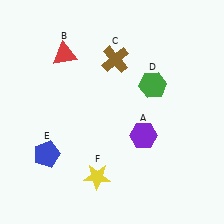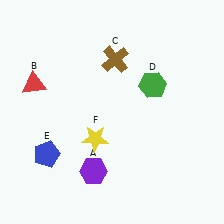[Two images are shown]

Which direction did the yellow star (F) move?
The yellow star (F) moved up.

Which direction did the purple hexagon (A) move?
The purple hexagon (A) moved left.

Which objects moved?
The objects that moved are: the purple hexagon (A), the red triangle (B), the yellow star (F).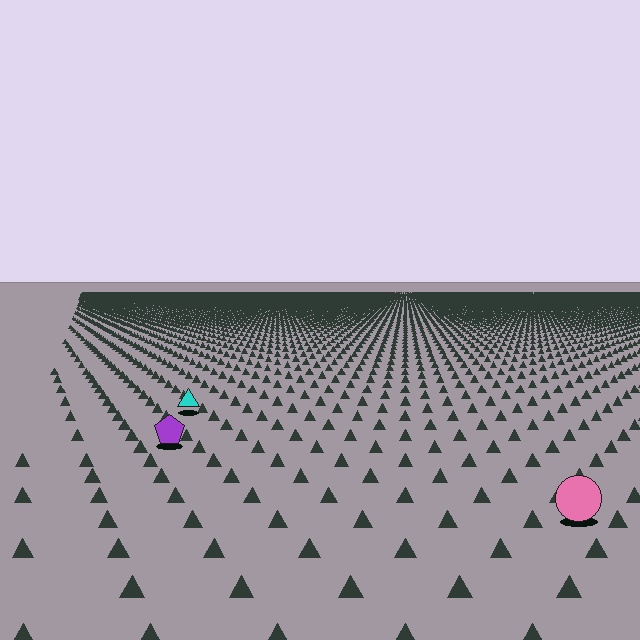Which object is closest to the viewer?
The pink circle is closest. The texture marks near it are larger and more spread out.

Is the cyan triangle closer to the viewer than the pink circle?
No. The pink circle is closer — you can tell from the texture gradient: the ground texture is coarser near it.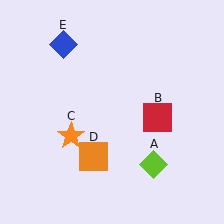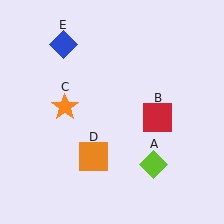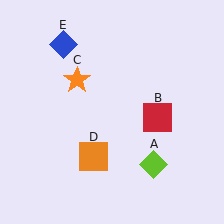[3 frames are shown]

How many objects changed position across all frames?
1 object changed position: orange star (object C).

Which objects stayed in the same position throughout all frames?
Lime diamond (object A) and red square (object B) and orange square (object D) and blue diamond (object E) remained stationary.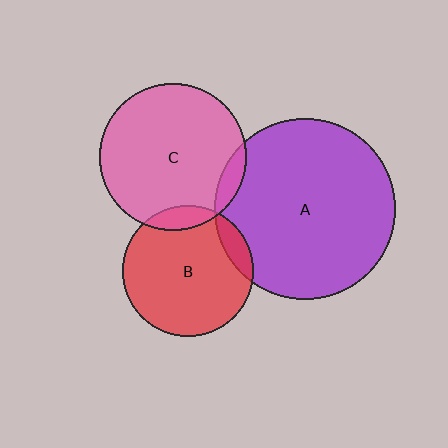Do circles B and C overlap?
Yes.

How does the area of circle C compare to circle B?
Approximately 1.3 times.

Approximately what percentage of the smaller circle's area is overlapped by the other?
Approximately 10%.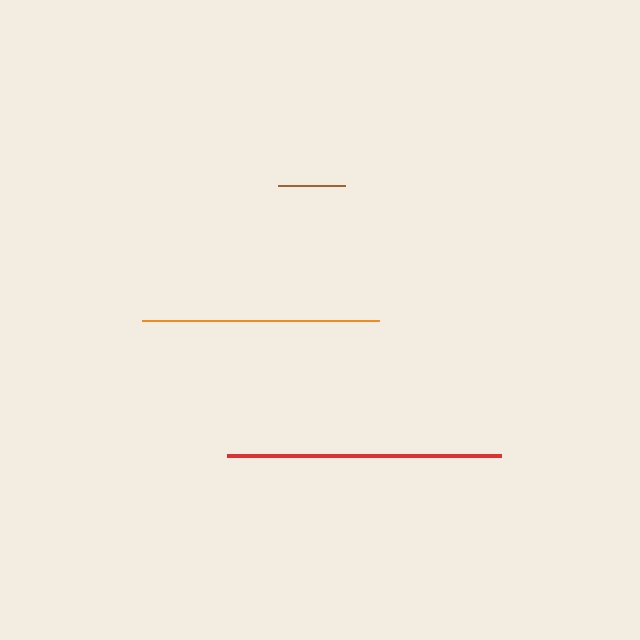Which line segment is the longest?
The red line is the longest at approximately 274 pixels.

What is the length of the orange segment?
The orange segment is approximately 237 pixels long.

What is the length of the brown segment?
The brown segment is approximately 67 pixels long.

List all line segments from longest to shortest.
From longest to shortest: red, orange, brown.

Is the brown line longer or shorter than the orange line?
The orange line is longer than the brown line.